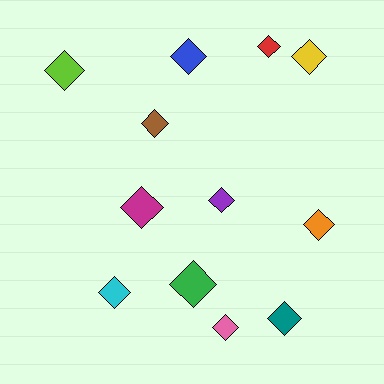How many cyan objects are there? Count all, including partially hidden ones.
There is 1 cyan object.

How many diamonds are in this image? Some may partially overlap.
There are 12 diamonds.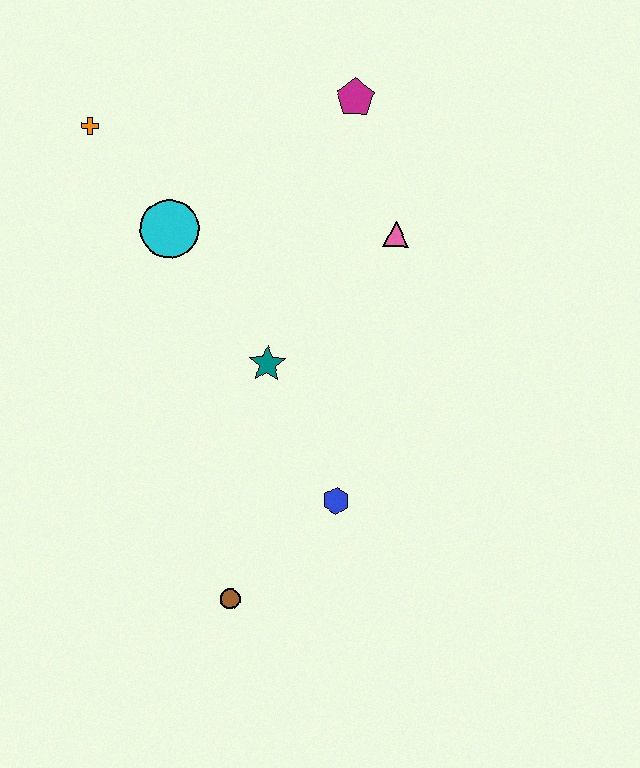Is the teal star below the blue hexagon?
No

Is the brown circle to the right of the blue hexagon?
No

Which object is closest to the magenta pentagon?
The pink triangle is closest to the magenta pentagon.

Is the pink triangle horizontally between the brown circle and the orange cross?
No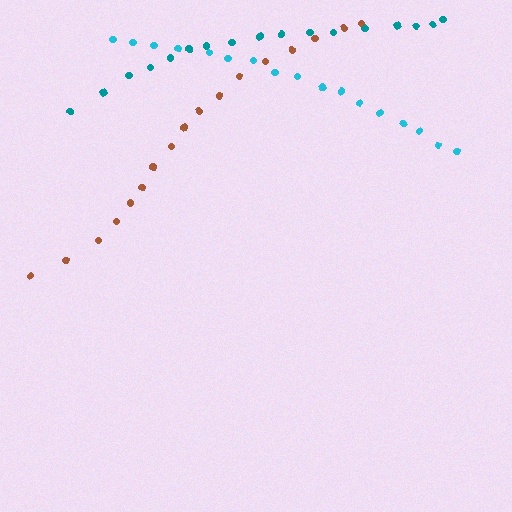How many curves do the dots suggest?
There are 3 distinct paths.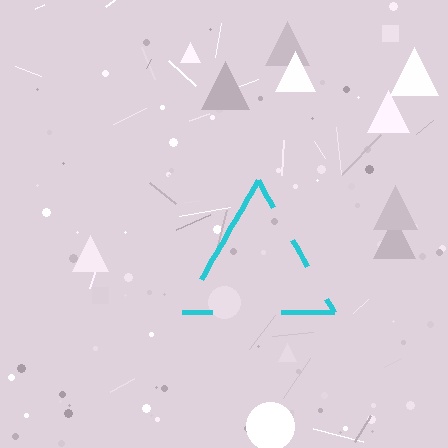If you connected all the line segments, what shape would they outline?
They would outline a triangle.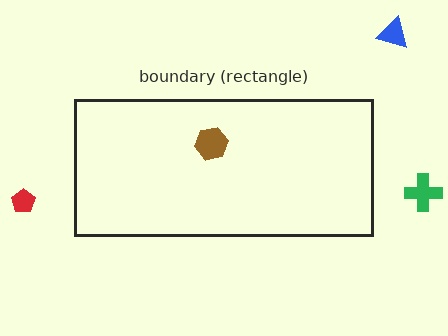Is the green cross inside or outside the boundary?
Outside.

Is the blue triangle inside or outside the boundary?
Outside.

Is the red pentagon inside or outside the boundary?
Outside.